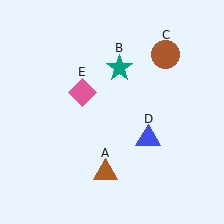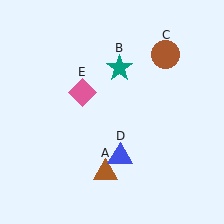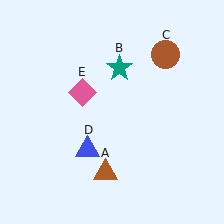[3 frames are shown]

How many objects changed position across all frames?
1 object changed position: blue triangle (object D).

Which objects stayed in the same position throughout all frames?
Brown triangle (object A) and teal star (object B) and brown circle (object C) and pink diamond (object E) remained stationary.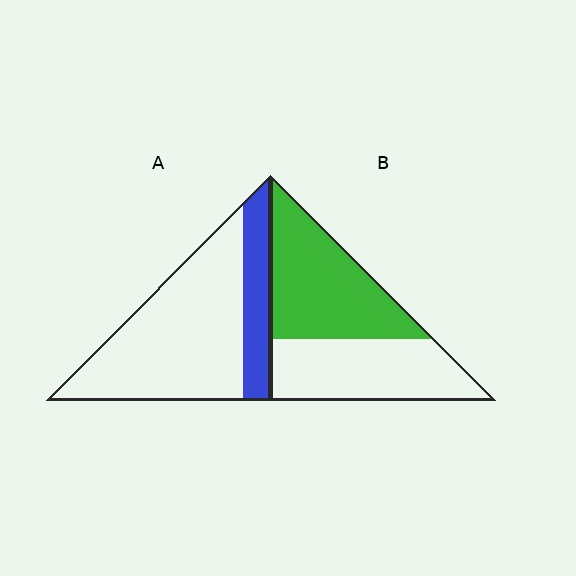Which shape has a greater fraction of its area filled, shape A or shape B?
Shape B.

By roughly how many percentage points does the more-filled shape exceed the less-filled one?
By roughly 30 percentage points (B over A).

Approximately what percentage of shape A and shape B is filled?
A is approximately 25% and B is approximately 55%.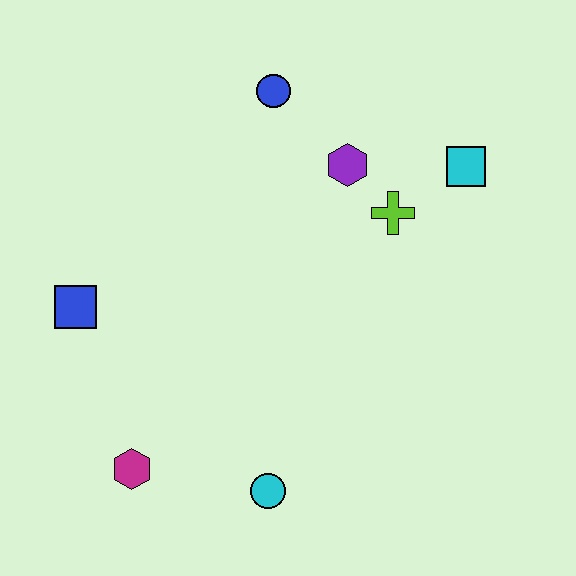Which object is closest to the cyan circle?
The magenta hexagon is closest to the cyan circle.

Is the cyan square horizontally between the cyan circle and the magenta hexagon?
No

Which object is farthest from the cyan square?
The magenta hexagon is farthest from the cyan square.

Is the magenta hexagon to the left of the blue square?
No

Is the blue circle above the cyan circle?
Yes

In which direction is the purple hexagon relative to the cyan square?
The purple hexagon is to the left of the cyan square.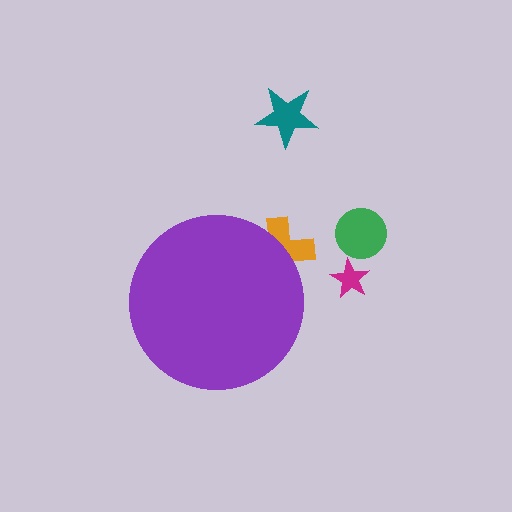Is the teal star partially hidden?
No, the teal star is fully visible.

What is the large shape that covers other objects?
A purple circle.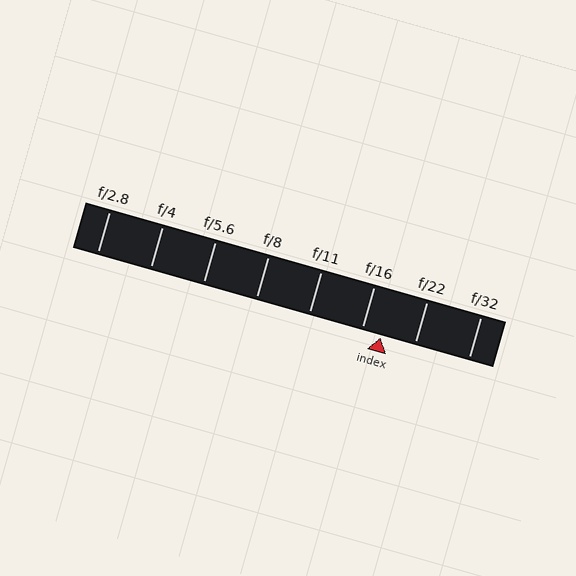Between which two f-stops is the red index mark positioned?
The index mark is between f/16 and f/22.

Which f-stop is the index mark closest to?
The index mark is closest to f/16.